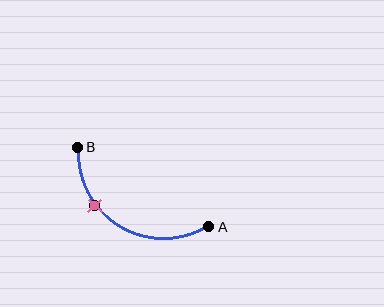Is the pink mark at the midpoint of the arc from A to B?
No. The pink mark lies on the arc but is closer to endpoint B. The arc midpoint would be at the point on the curve equidistant along the arc from both A and B.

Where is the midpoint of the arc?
The arc midpoint is the point on the curve farthest from the straight line joining A and B. It sits below that line.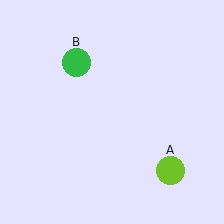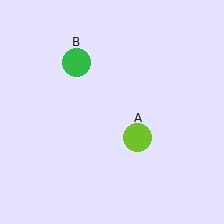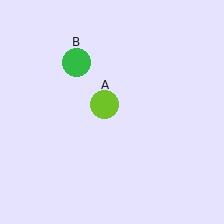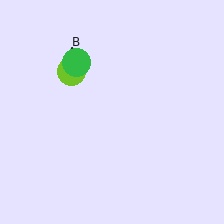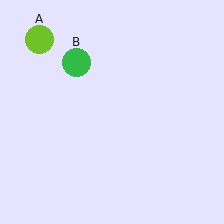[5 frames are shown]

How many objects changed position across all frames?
1 object changed position: lime circle (object A).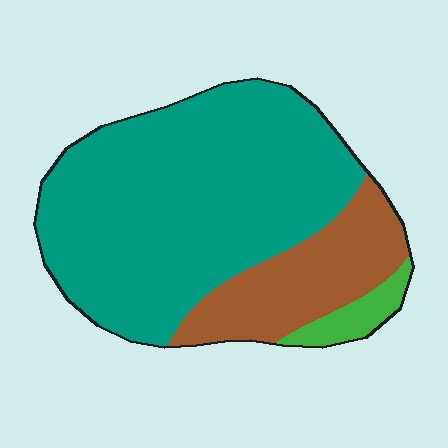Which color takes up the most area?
Teal, at roughly 70%.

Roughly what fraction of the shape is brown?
Brown takes up about one quarter (1/4) of the shape.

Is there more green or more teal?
Teal.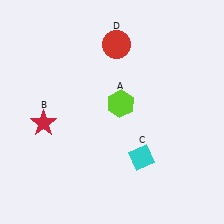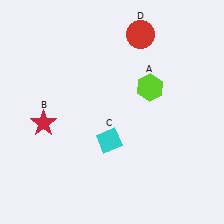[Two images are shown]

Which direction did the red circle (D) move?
The red circle (D) moved right.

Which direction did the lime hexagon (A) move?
The lime hexagon (A) moved right.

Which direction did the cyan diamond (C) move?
The cyan diamond (C) moved left.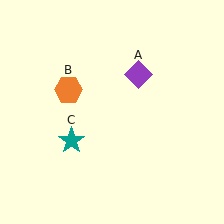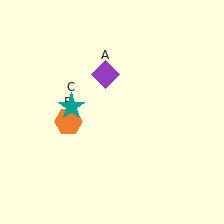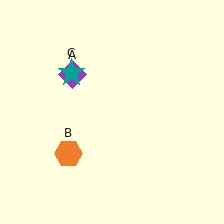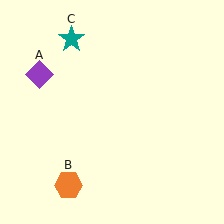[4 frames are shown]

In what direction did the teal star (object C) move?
The teal star (object C) moved up.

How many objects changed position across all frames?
3 objects changed position: purple diamond (object A), orange hexagon (object B), teal star (object C).